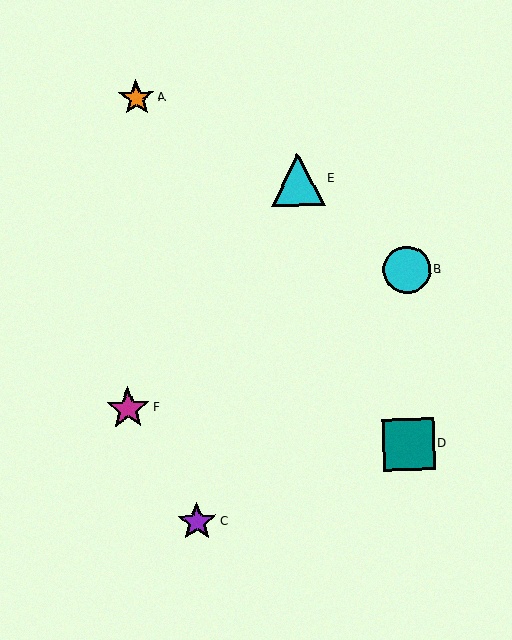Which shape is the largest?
The cyan triangle (labeled E) is the largest.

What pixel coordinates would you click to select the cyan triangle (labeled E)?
Click at (298, 179) to select the cyan triangle E.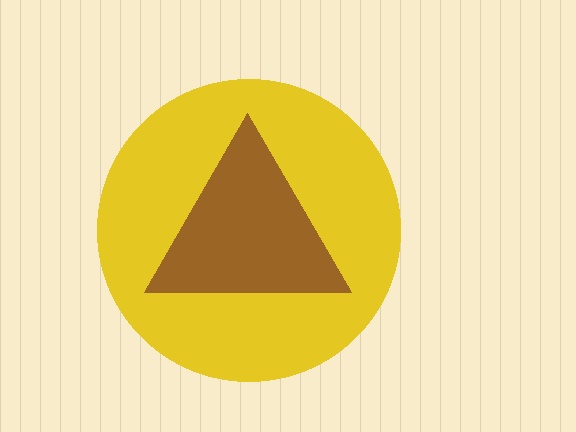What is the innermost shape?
The brown triangle.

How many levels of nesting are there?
2.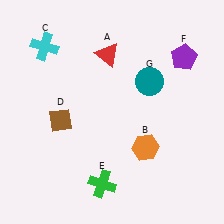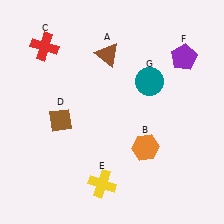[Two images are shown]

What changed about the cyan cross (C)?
In Image 1, C is cyan. In Image 2, it changed to red.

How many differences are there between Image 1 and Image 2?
There are 3 differences between the two images.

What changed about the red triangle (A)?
In Image 1, A is red. In Image 2, it changed to brown.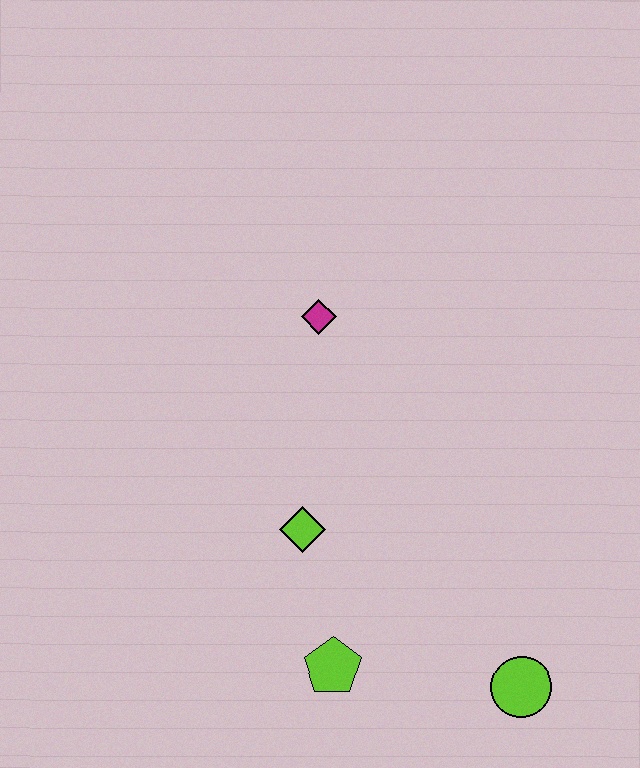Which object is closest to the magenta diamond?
The lime diamond is closest to the magenta diamond.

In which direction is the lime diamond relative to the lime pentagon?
The lime diamond is above the lime pentagon.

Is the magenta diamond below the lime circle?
No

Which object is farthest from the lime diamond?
The lime circle is farthest from the lime diamond.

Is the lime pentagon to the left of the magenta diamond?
No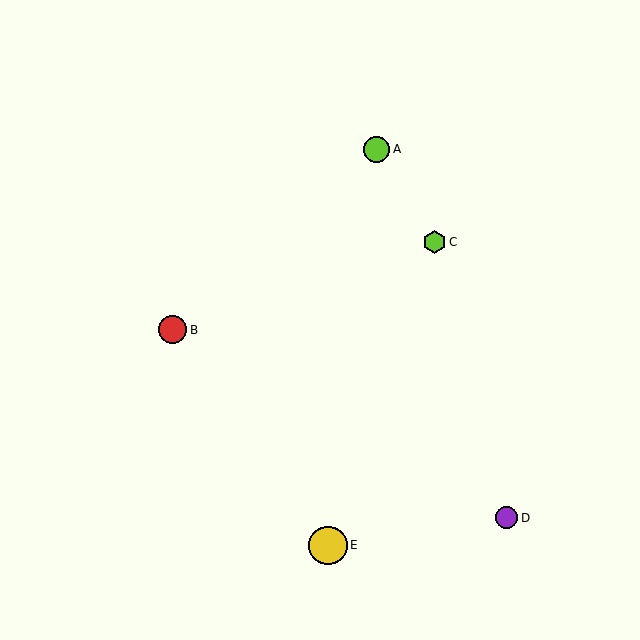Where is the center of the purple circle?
The center of the purple circle is at (507, 518).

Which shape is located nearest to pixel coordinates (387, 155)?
The lime circle (labeled A) at (377, 149) is nearest to that location.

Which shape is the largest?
The yellow circle (labeled E) is the largest.